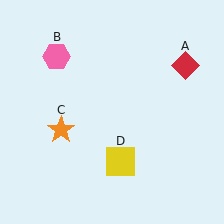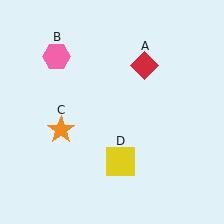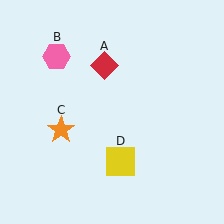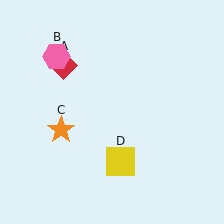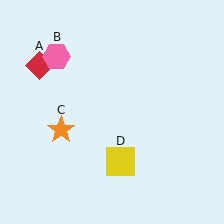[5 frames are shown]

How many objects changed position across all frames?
1 object changed position: red diamond (object A).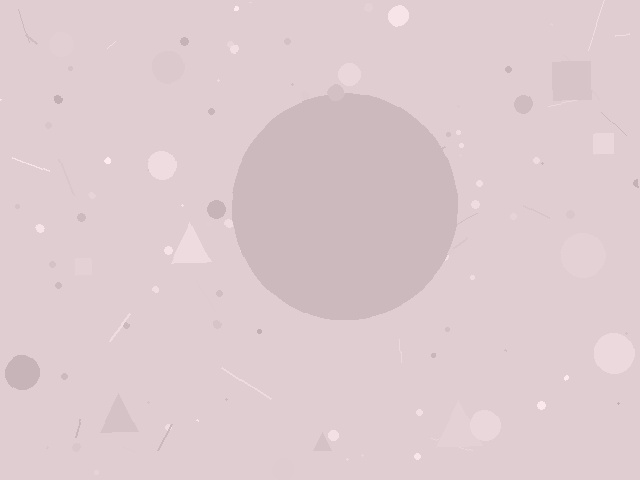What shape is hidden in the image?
A circle is hidden in the image.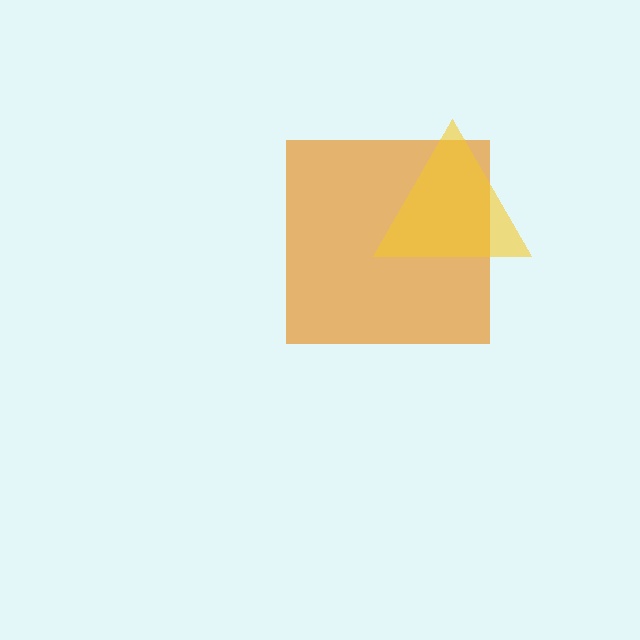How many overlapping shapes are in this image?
There are 2 overlapping shapes in the image.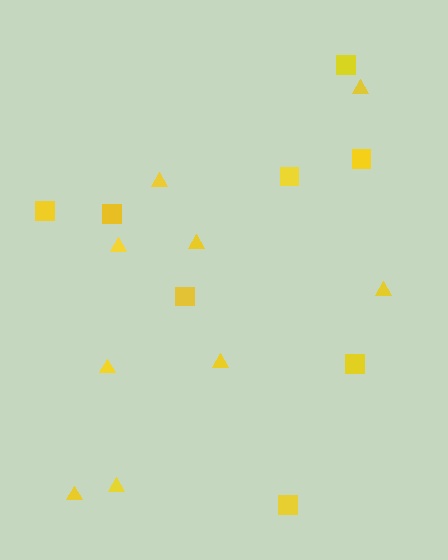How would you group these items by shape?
There are 2 groups: one group of squares (8) and one group of triangles (9).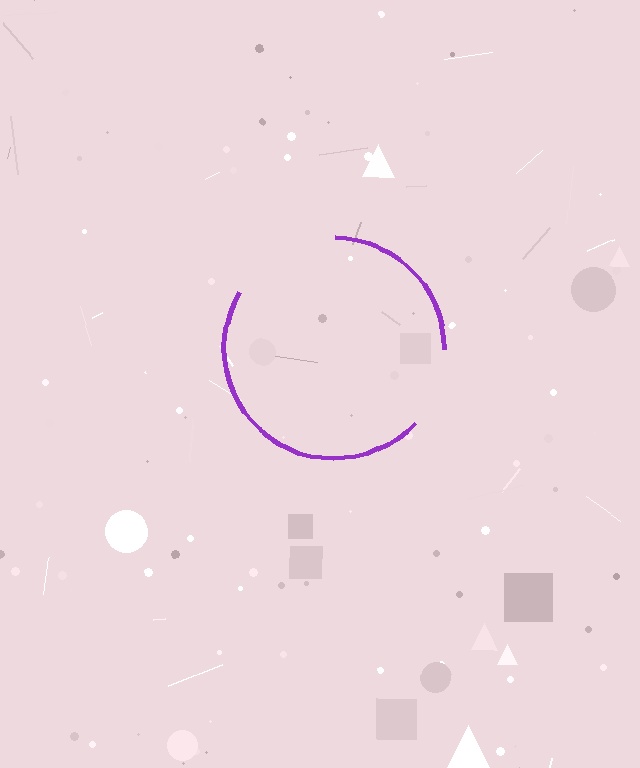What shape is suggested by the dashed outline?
The dashed outline suggests a circle.